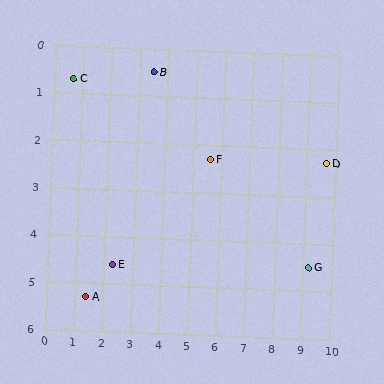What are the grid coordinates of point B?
Point B is at approximately (3.5, 0.5).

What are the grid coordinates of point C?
Point C is at approximately (0.7, 0.7).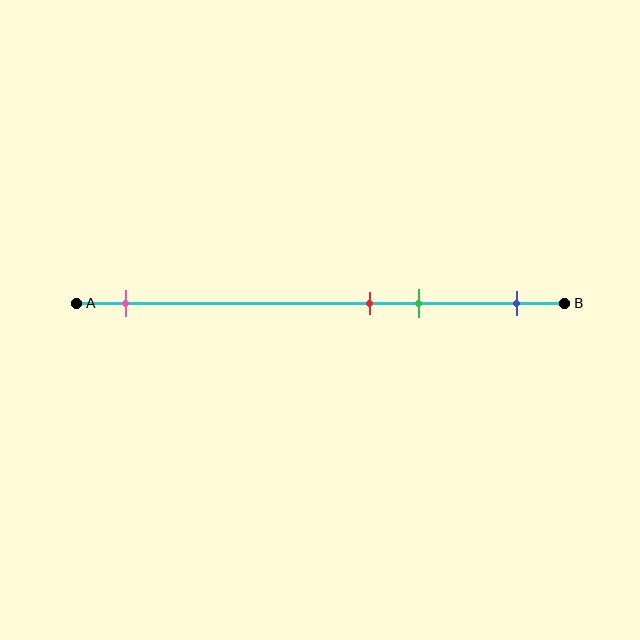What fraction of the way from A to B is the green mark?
The green mark is approximately 70% (0.7) of the way from A to B.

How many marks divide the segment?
There are 4 marks dividing the segment.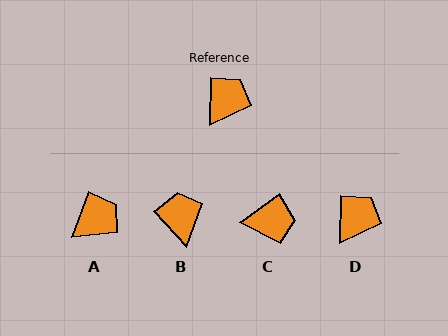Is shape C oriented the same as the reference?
No, it is off by about 53 degrees.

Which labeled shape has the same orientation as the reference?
D.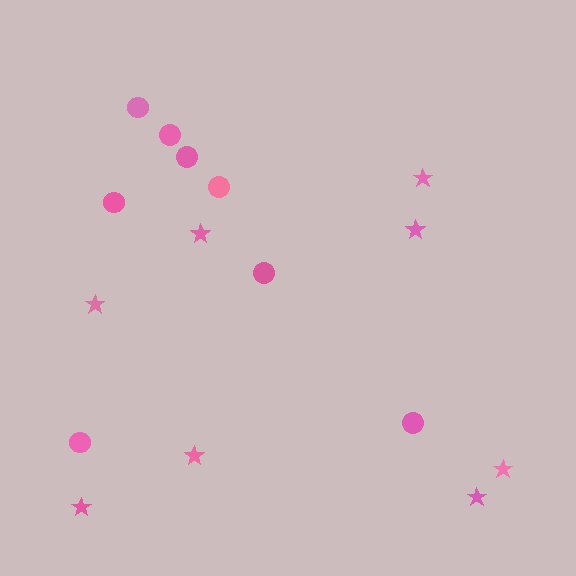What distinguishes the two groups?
There are 2 groups: one group of stars (8) and one group of circles (8).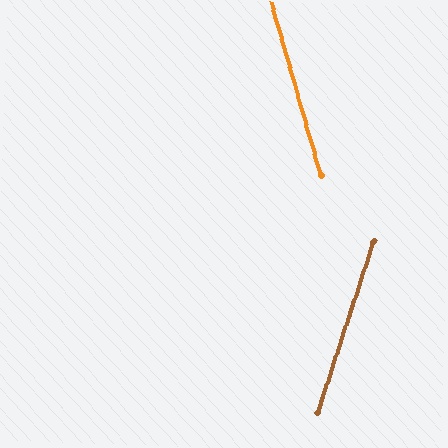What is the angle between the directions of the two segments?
Approximately 34 degrees.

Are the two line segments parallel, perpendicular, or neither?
Neither parallel nor perpendicular — they differ by about 34°.